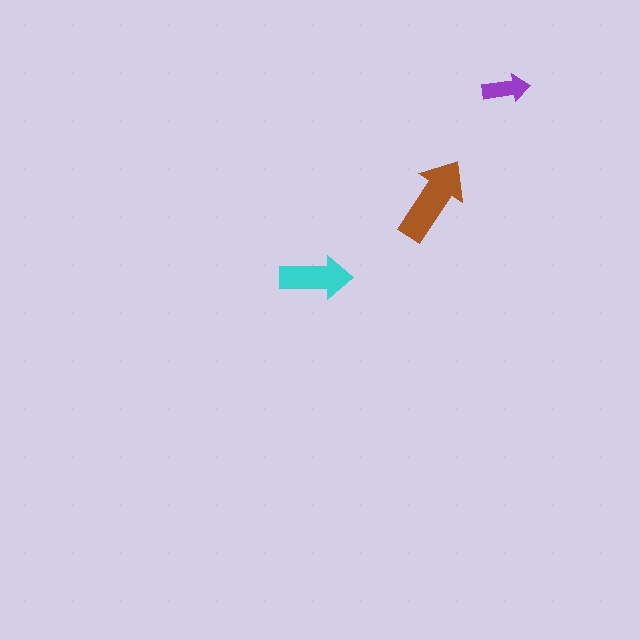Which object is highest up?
The purple arrow is topmost.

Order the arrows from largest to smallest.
the brown one, the cyan one, the purple one.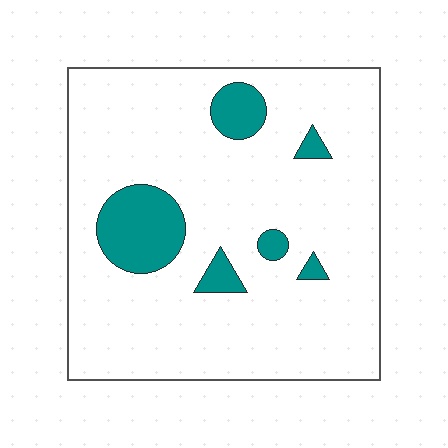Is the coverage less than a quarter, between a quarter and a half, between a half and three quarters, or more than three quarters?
Less than a quarter.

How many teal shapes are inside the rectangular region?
6.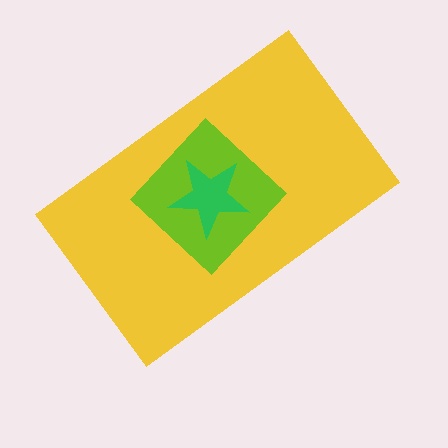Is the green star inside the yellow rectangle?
Yes.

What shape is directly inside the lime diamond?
The green star.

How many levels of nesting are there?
3.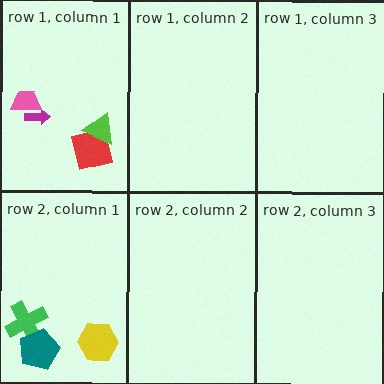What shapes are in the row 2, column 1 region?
The green cross, the teal pentagon, the yellow hexagon.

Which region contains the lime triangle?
The row 1, column 1 region.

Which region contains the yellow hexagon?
The row 2, column 1 region.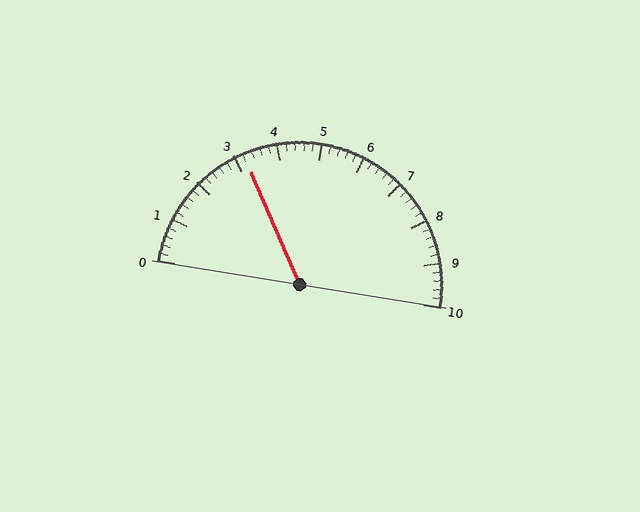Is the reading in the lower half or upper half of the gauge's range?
The reading is in the lower half of the range (0 to 10).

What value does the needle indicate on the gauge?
The needle indicates approximately 3.2.